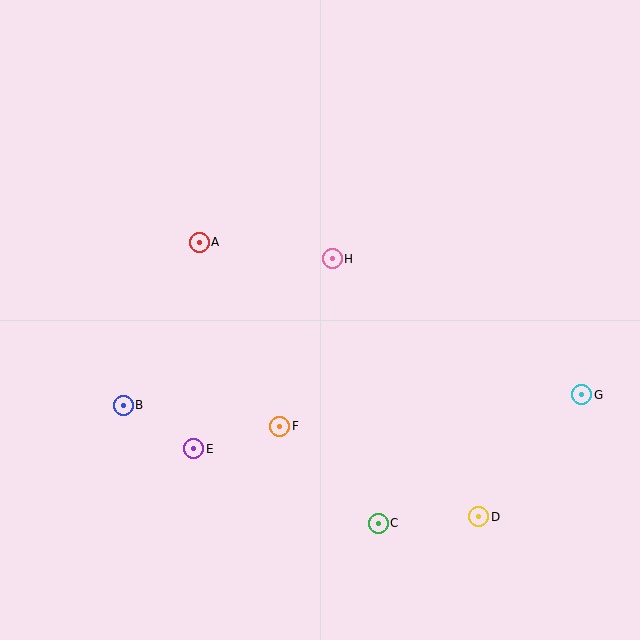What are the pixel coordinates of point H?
Point H is at (332, 259).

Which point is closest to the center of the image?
Point H at (332, 259) is closest to the center.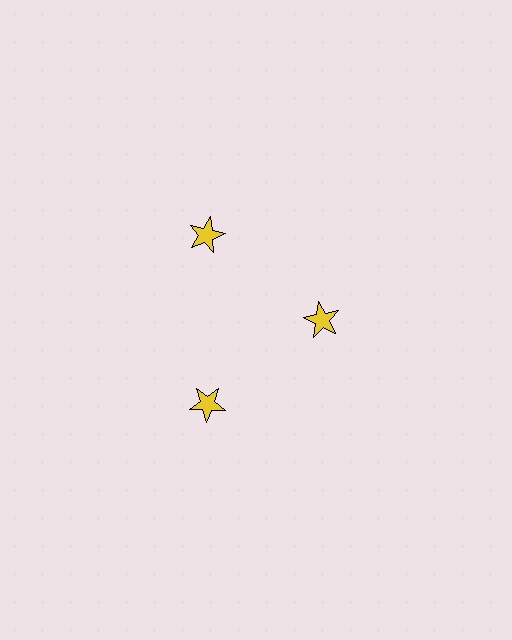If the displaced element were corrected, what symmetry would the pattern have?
It would have 3-fold rotational symmetry — the pattern would map onto itself every 120 degrees.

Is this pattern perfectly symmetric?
No. The 3 yellow stars are arranged in a ring, but one element near the 3 o'clock position is pulled inward toward the center, breaking the 3-fold rotational symmetry.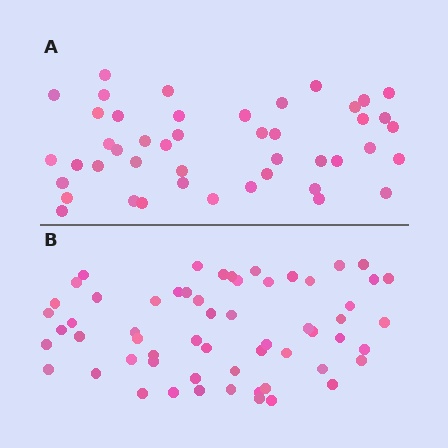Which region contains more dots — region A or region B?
Region B (the bottom region) has more dots.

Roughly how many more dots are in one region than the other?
Region B has approximately 15 more dots than region A.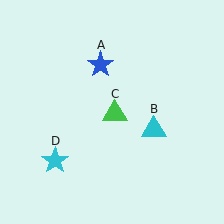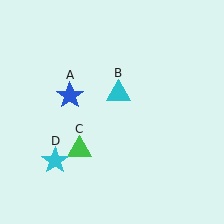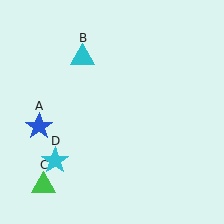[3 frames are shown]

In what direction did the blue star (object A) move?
The blue star (object A) moved down and to the left.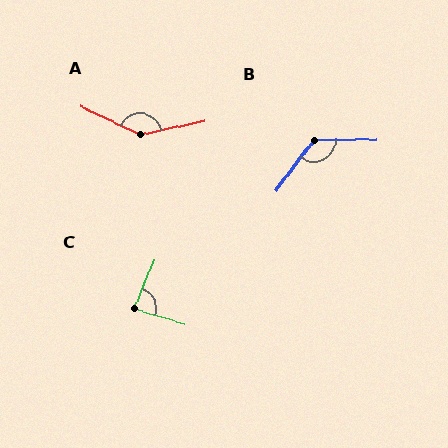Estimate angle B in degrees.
Approximately 127 degrees.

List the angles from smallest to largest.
C (85°), B (127°), A (142°).